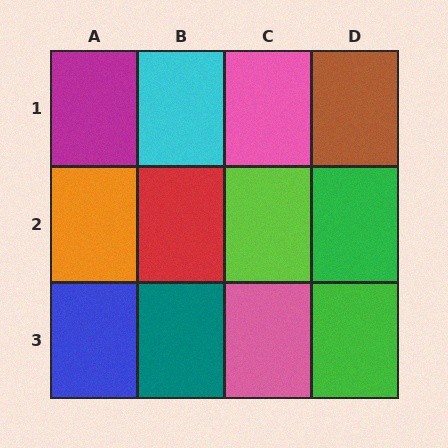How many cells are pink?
2 cells are pink.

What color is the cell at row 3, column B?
Teal.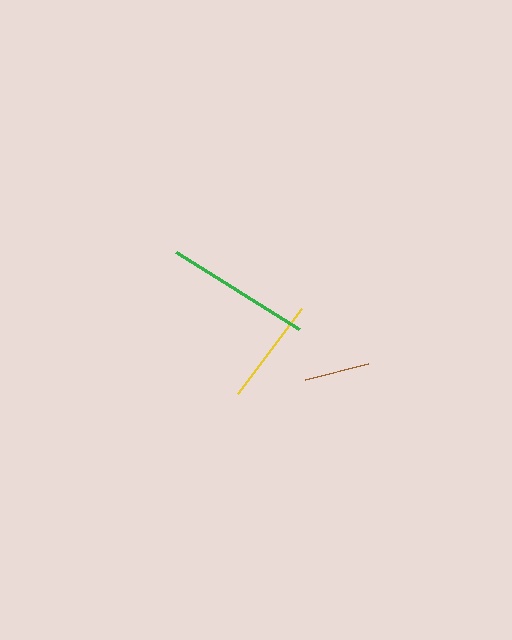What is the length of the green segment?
The green segment is approximately 145 pixels long.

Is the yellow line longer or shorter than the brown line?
The yellow line is longer than the brown line.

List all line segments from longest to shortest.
From longest to shortest: green, yellow, brown.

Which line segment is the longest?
The green line is the longest at approximately 145 pixels.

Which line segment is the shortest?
The brown line is the shortest at approximately 66 pixels.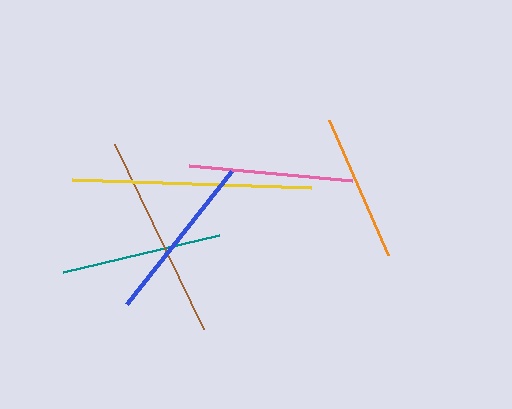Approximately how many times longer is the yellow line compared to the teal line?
The yellow line is approximately 1.5 times the length of the teal line.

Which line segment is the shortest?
The orange line is the shortest at approximately 147 pixels.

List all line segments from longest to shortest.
From longest to shortest: yellow, brown, blue, pink, teal, orange.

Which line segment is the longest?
The yellow line is the longest at approximately 238 pixels.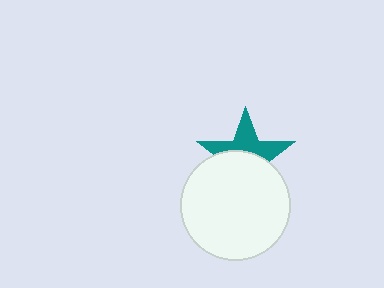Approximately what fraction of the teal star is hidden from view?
Roughly 54% of the teal star is hidden behind the white circle.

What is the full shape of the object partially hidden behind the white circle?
The partially hidden object is a teal star.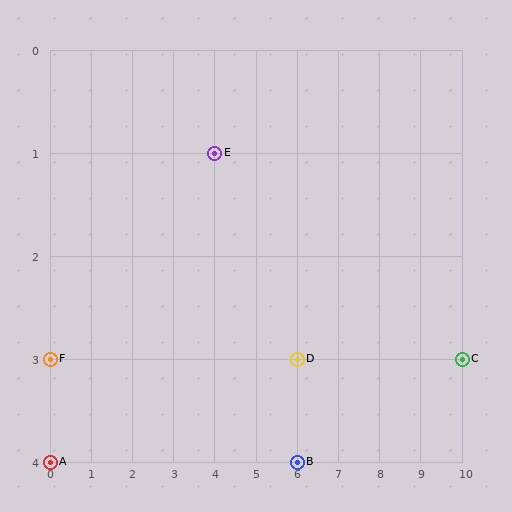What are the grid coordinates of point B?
Point B is at grid coordinates (6, 4).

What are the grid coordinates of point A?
Point A is at grid coordinates (0, 4).